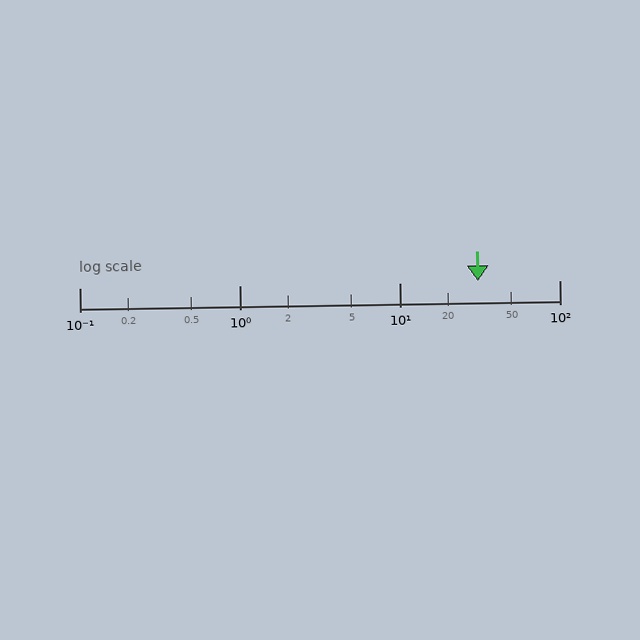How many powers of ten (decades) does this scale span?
The scale spans 3 decades, from 0.1 to 100.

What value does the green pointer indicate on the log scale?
The pointer indicates approximately 31.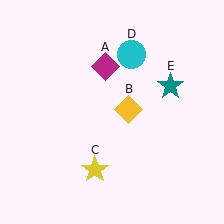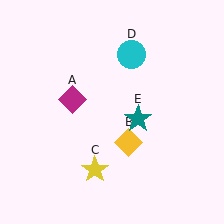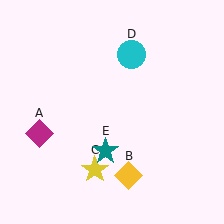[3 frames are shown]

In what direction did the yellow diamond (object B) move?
The yellow diamond (object B) moved down.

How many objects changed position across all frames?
3 objects changed position: magenta diamond (object A), yellow diamond (object B), teal star (object E).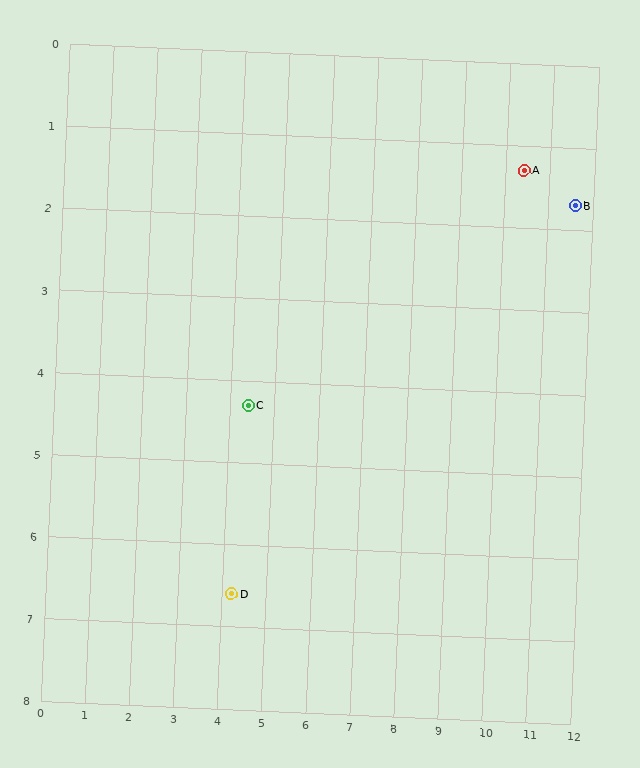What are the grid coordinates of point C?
Point C is at approximately (4.4, 4.3).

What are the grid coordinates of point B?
Point B is at approximately (11.6, 1.7).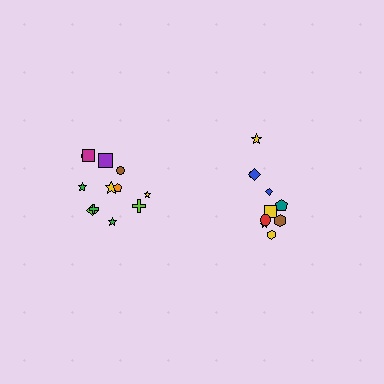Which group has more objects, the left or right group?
The left group.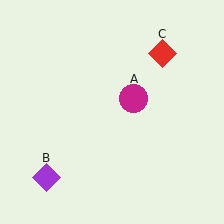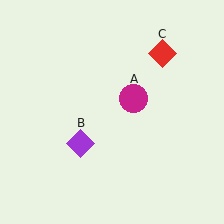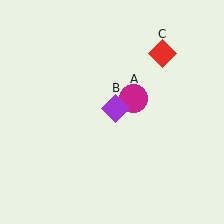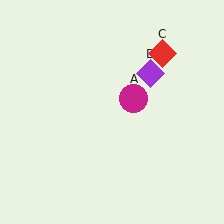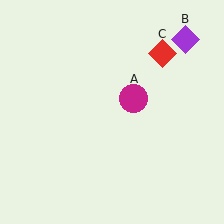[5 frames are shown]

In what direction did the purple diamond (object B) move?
The purple diamond (object B) moved up and to the right.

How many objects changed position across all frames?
1 object changed position: purple diamond (object B).